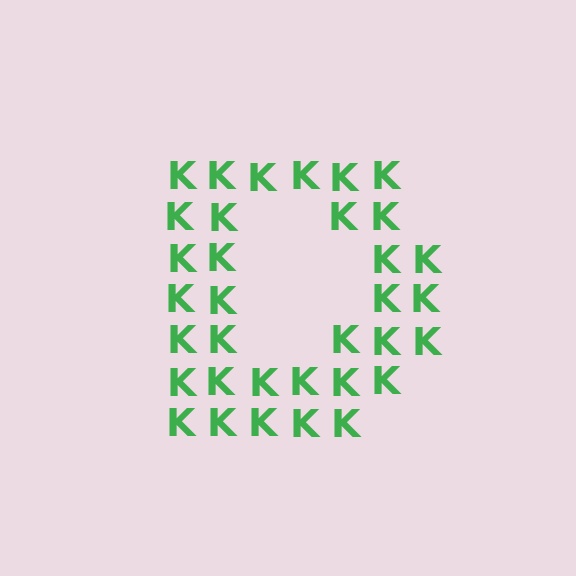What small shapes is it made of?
It is made of small letter K's.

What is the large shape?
The large shape is the letter D.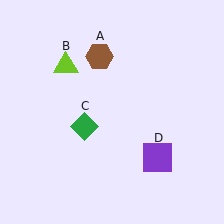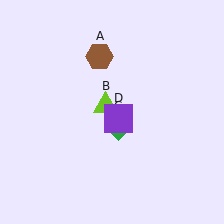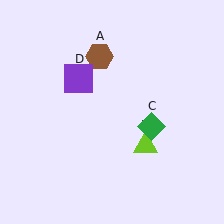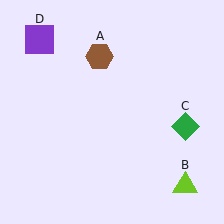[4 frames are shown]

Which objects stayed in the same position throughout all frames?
Brown hexagon (object A) remained stationary.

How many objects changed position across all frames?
3 objects changed position: lime triangle (object B), green diamond (object C), purple square (object D).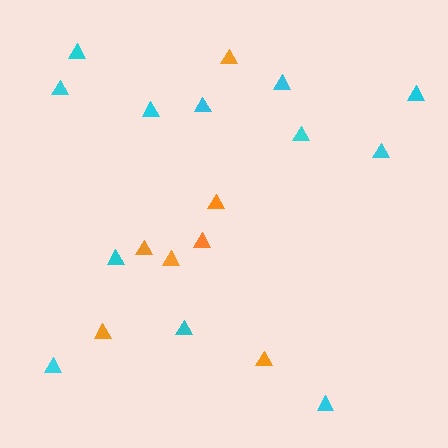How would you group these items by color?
There are 2 groups: one group of orange triangles (7) and one group of cyan triangles (12).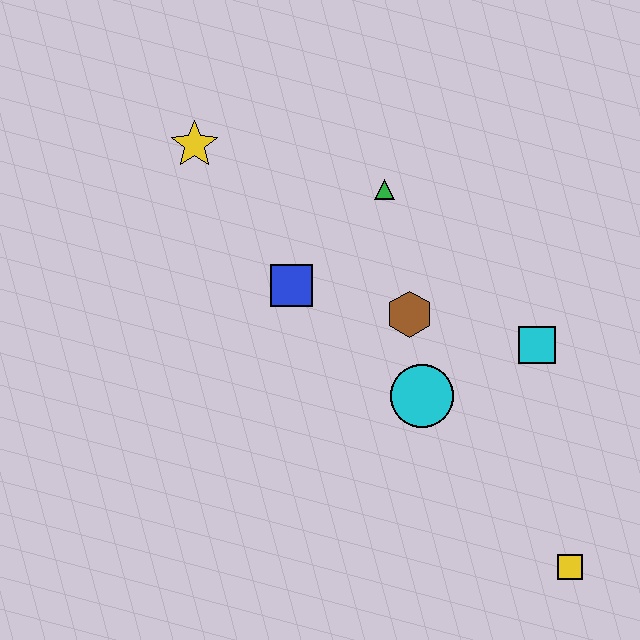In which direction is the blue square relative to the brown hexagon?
The blue square is to the left of the brown hexagon.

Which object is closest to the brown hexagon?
The cyan circle is closest to the brown hexagon.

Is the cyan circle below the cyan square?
Yes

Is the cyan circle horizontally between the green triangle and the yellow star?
No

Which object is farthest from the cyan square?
The yellow star is farthest from the cyan square.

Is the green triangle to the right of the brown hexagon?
No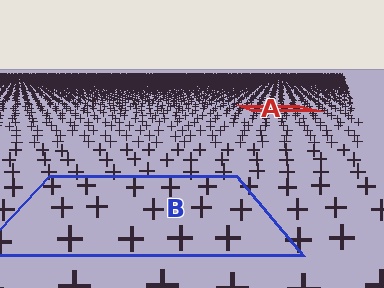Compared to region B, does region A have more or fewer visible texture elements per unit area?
Region A has more texture elements per unit area — they are packed more densely because it is farther away.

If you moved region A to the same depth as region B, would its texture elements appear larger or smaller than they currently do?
They would appear larger. At a closer depth, the same texture elements are projected at a bigger on-screen size.